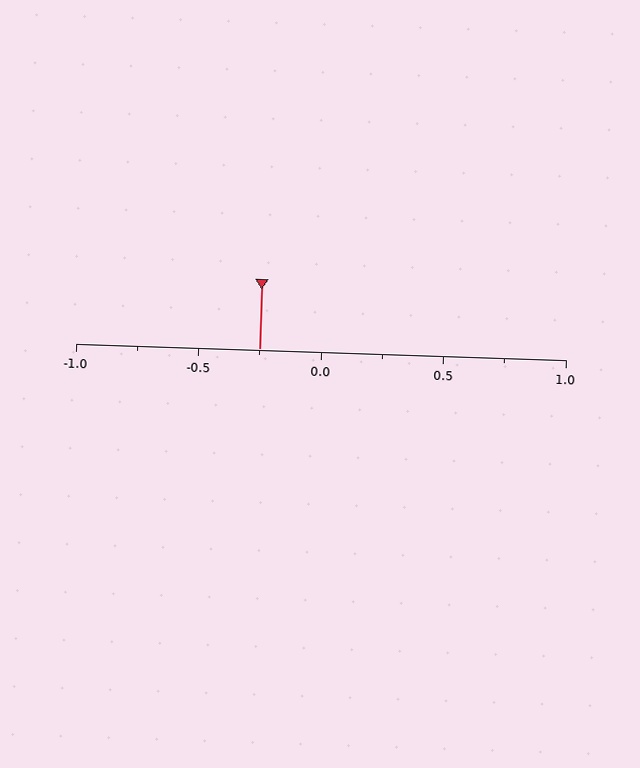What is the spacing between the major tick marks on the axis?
The major ticks are spaced 0.5 apart.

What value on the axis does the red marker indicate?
The marker indicates approximately -0.25.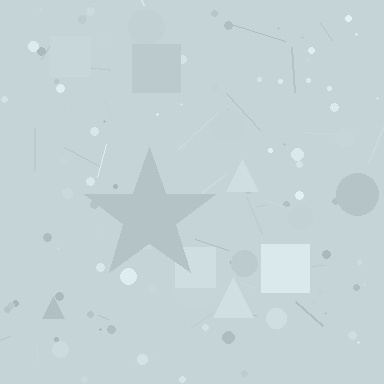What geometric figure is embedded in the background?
A star is embedded in the background.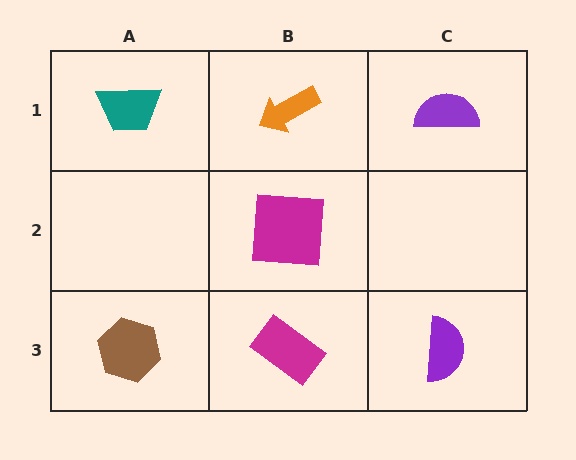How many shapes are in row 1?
3 shapes.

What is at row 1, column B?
An orange arrow.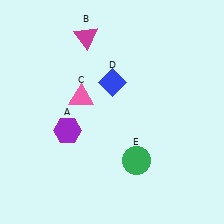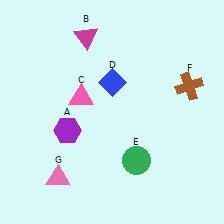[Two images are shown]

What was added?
A brown cross (F), a pink triangle (G) were added in Image 2.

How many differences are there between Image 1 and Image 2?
There are 2 differences between the two images.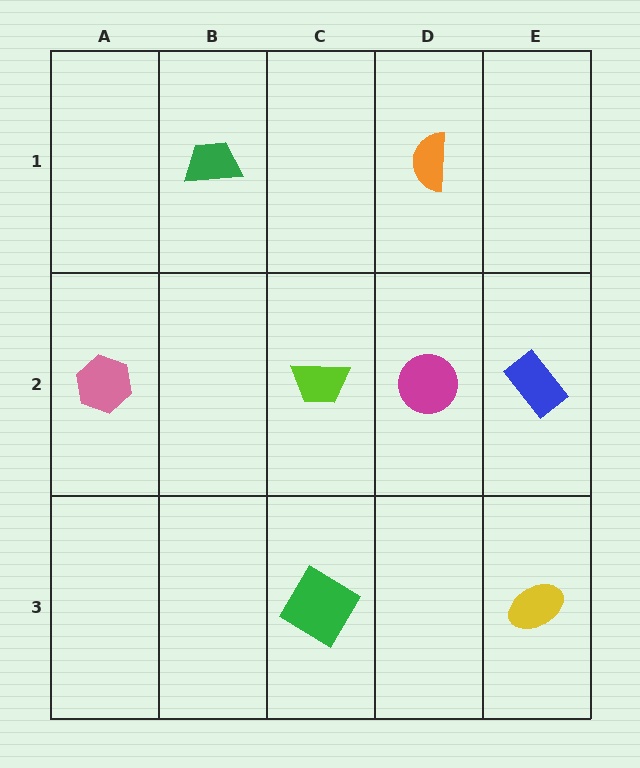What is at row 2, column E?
A blue rectangle.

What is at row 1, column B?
A green trapezoid.